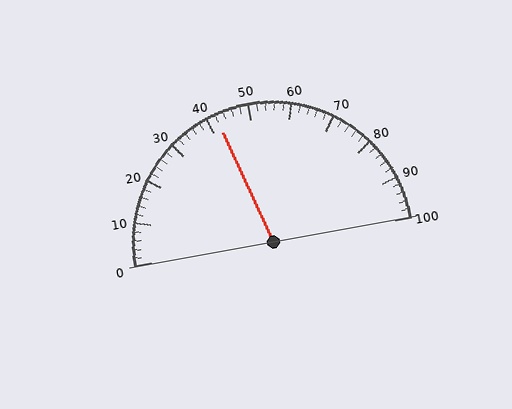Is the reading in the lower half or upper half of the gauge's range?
The reading is in the lower half of the range (0 to 100).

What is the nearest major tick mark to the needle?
The nearest major tick mark is 40.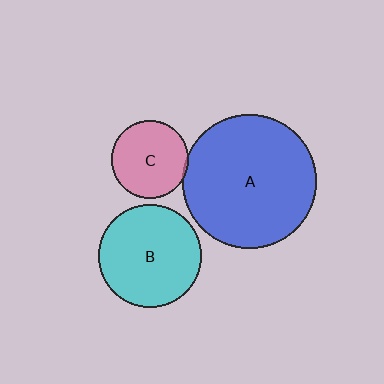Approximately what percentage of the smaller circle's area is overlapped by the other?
Approximately 5%.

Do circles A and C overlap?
Yes.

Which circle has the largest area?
Circle A (blue).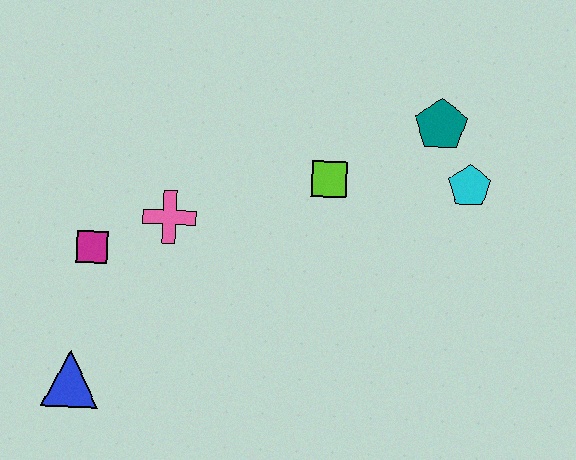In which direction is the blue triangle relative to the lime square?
The blue triangle is to the left of the lime square.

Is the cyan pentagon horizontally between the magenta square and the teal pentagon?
No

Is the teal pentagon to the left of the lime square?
No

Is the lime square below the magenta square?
No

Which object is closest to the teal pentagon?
The cyan pentagon is closest to the teal pentagon.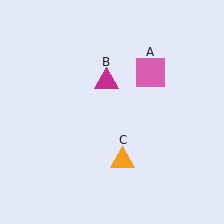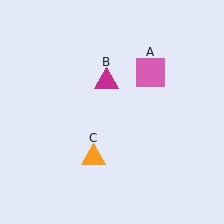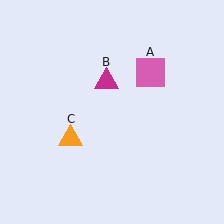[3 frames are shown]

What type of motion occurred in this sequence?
The orange triangle (object C) rotated clockwise around the center of the scene.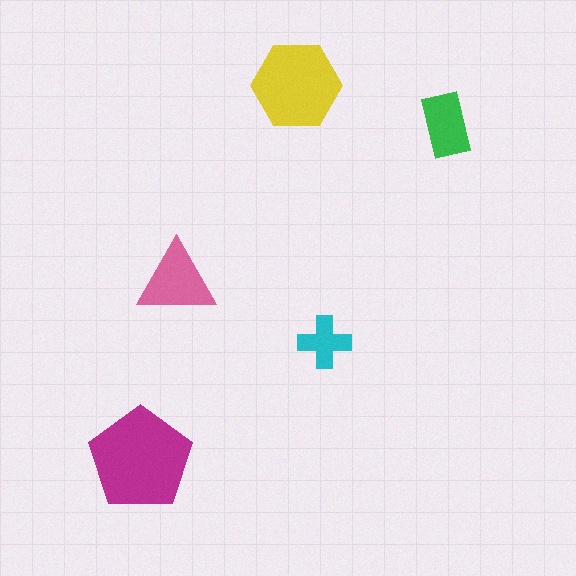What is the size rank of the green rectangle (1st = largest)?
4th.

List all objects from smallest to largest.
The cyan cross, the green rectangle, the pink triangle, the yellow hexagon, the magenta pentagon.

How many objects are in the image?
There are 5 objects in the image.